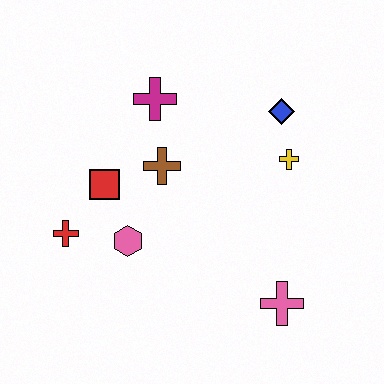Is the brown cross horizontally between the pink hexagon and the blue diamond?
Yes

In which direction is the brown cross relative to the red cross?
The brown cross is to the right of the red cross.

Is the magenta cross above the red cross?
Yes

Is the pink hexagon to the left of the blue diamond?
Yes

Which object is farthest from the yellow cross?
The red cross is farthest from the yellow cross.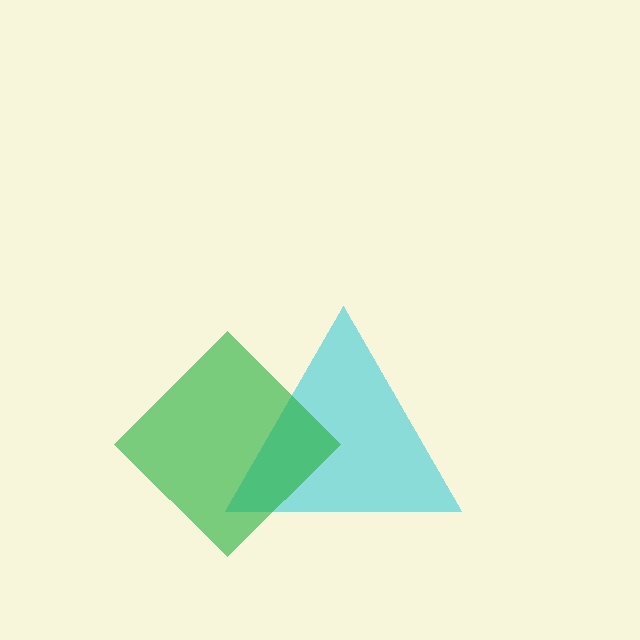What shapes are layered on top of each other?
The layered shapes are: a cyan triangle, a green diamond.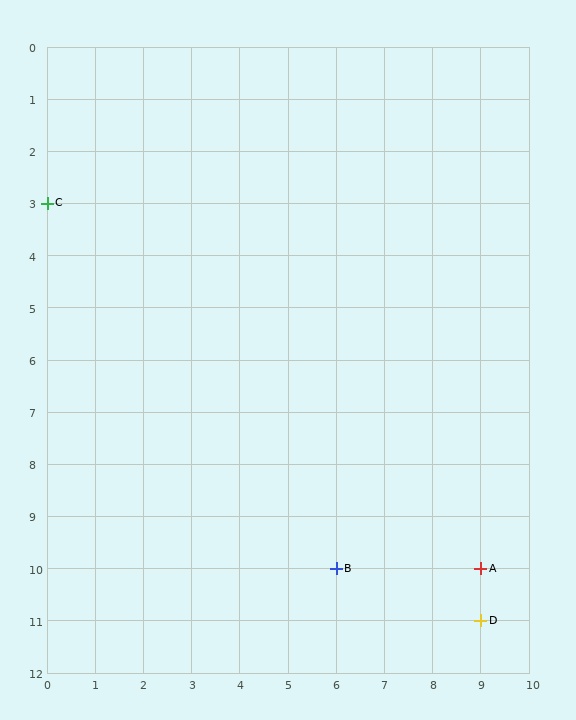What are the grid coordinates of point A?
Point A is at grid coordinates (9, 10).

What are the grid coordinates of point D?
Point D is at grid coordinates (9, 11).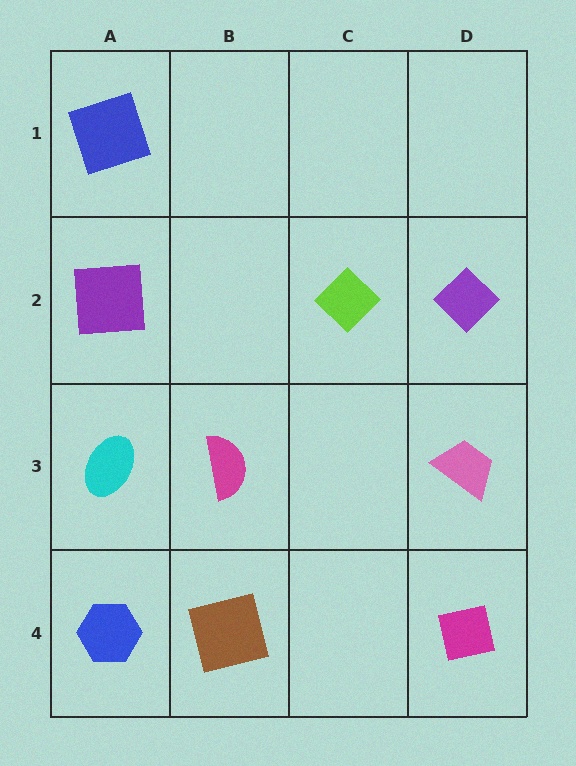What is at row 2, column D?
A purple diamond.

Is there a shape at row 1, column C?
No, that cell is empty.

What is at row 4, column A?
A blue hexagon.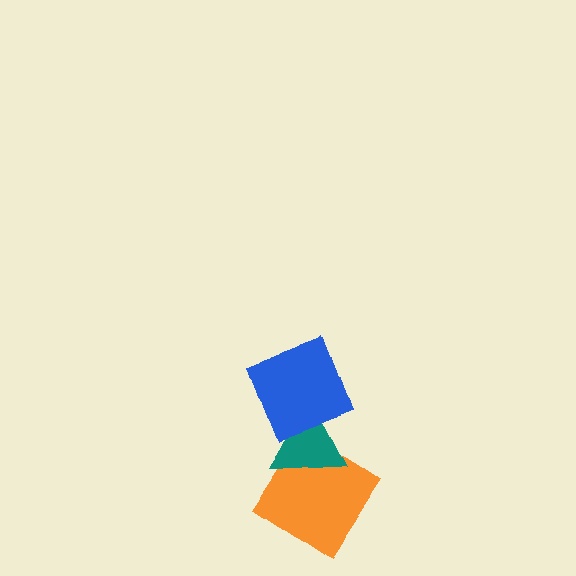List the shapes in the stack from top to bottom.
From top to bottom: the blue square, the teal triangle, the orange diamond.